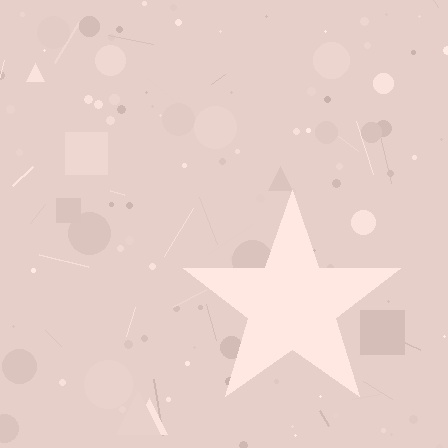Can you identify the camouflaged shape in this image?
The camouflaged shape is a star.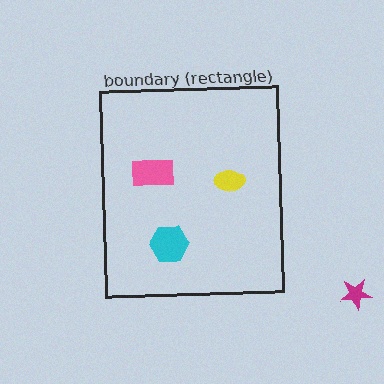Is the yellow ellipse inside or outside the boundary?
Inside.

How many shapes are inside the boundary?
3 inside, 1 outside.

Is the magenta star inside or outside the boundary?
Outside.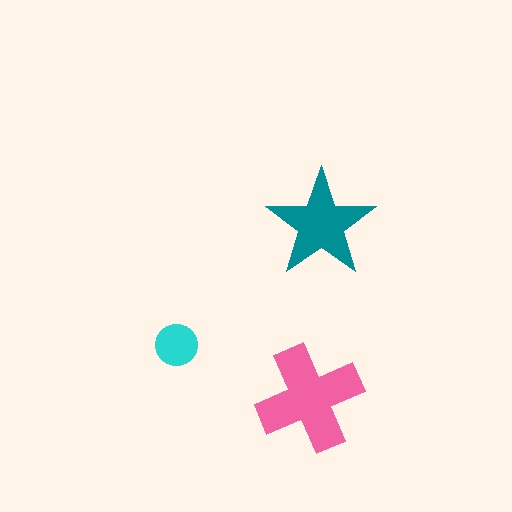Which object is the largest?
The pink cross.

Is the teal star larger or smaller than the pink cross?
Smaller.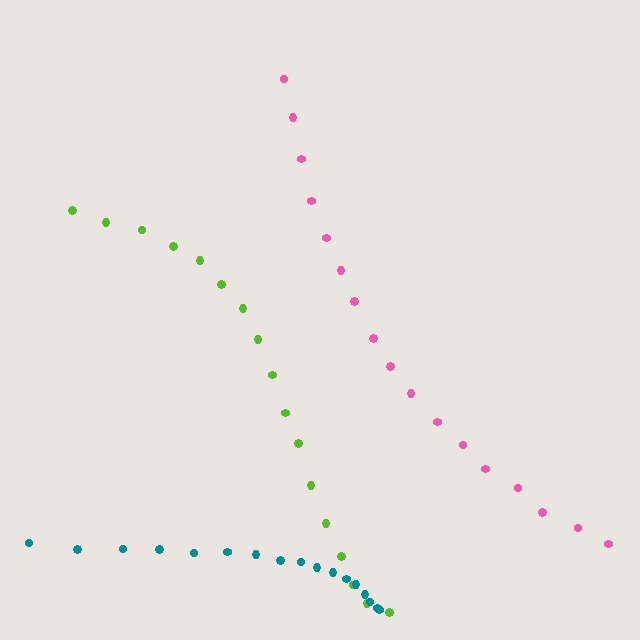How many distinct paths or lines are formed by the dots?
There are 3 distinct paths.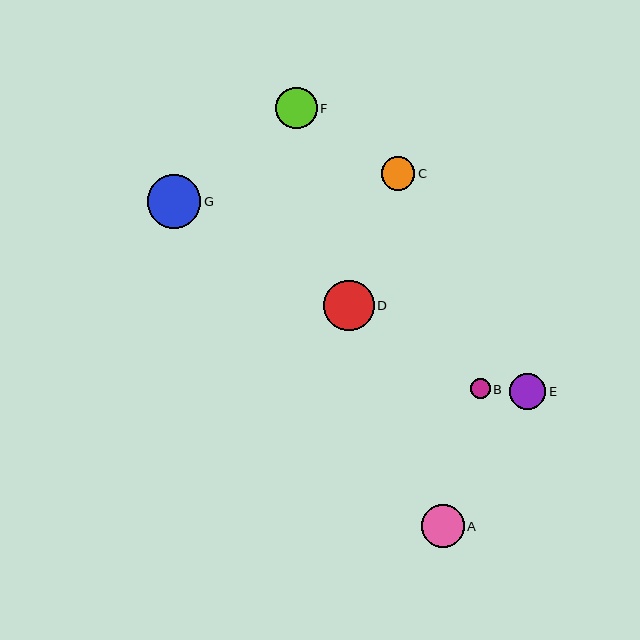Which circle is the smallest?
Circle B is the smallest with a size of approximately 20 pixels.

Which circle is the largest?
Circle G is the largest with a size of approximately 53 pixels.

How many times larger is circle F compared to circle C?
Circle F is approximately 1.3 times the size of circle C.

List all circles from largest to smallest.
From largest to smallest: G, D, A, F, E, C, B.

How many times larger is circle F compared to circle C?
Circle F is approximately 1.3 times the size of circle C.